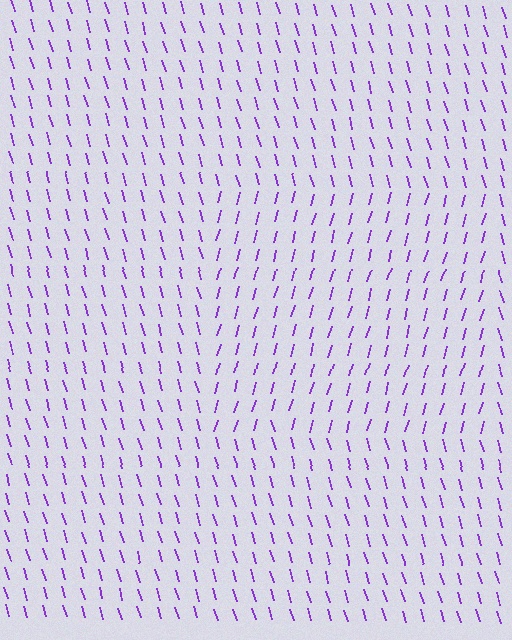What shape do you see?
I see a rectangle.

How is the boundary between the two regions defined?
The boundary is defined purely by a change in line orientation (approximately 32 degrees difference). All lines are the same color and thickness.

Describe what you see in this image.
The image is filled with small purple line segments. A rectangle region in the image has lines oriented differently from the surrounding lines, creating a visible texture boundary.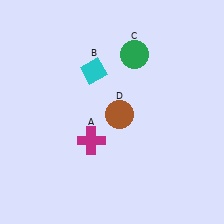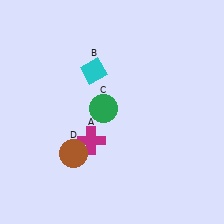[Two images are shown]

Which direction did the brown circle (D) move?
The brown circle (D) moved left.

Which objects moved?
The objects that moved are: the green circle (C), the brown circle (D).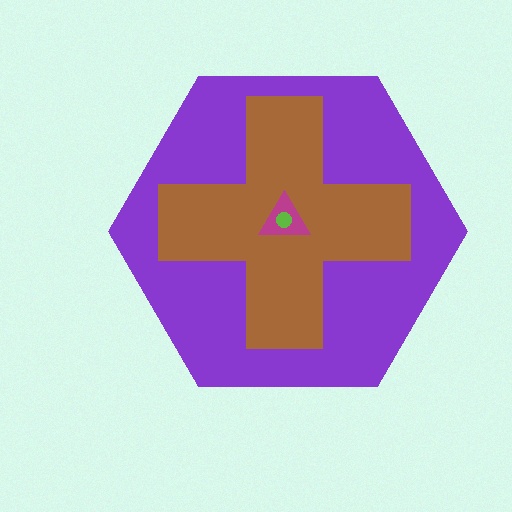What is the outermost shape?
The purple hexagon.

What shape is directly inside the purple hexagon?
The brown cross.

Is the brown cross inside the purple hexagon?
Yes.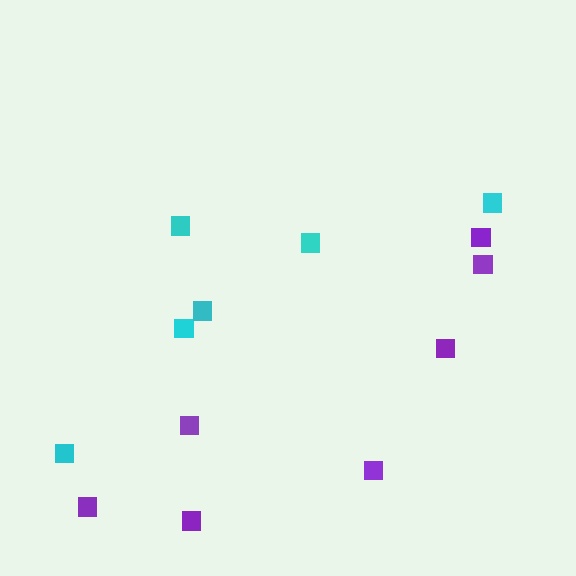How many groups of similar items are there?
There are 2 groups: one group of purple squares (7) and one group of cyan squares (6).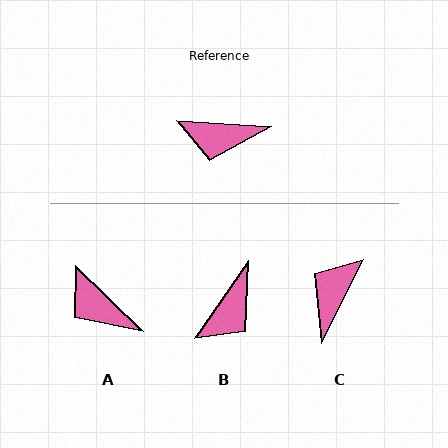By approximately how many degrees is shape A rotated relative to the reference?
Approximately 40 degrees clockwise.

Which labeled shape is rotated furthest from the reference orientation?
C, about 113 degrees away.